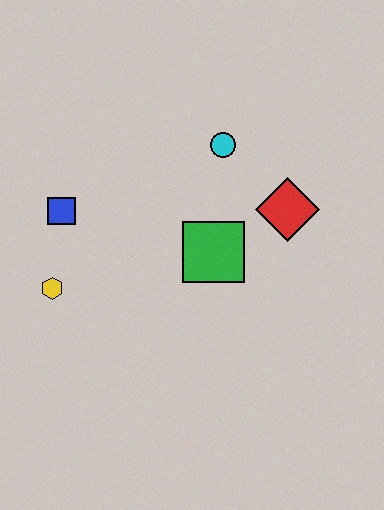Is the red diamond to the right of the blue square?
Yes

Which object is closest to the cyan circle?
The red diamond is closest to the cyan circle.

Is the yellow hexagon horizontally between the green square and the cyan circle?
No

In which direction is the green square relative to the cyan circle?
The green square is below the cyan circle.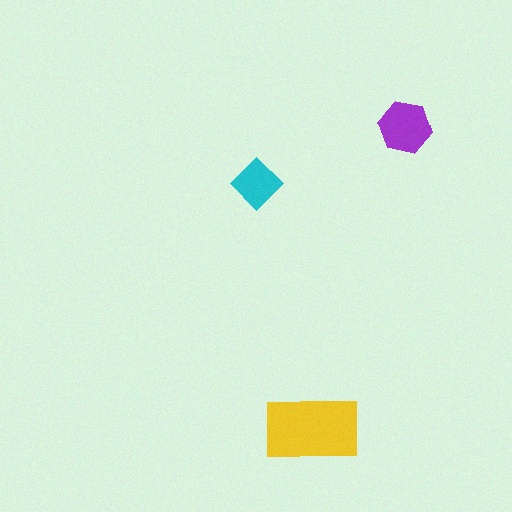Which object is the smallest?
The cyan diamond.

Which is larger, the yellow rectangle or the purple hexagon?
The yellow rectangle.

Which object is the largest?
The yellow rectangle.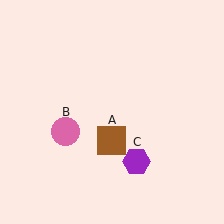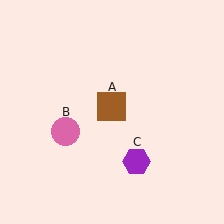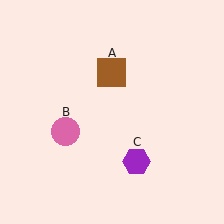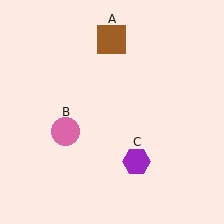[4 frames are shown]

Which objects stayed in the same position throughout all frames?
Pink circle (object B) and purple hexagon (object C) remained stationary.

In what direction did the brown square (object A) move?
The brown square (object A) moved up.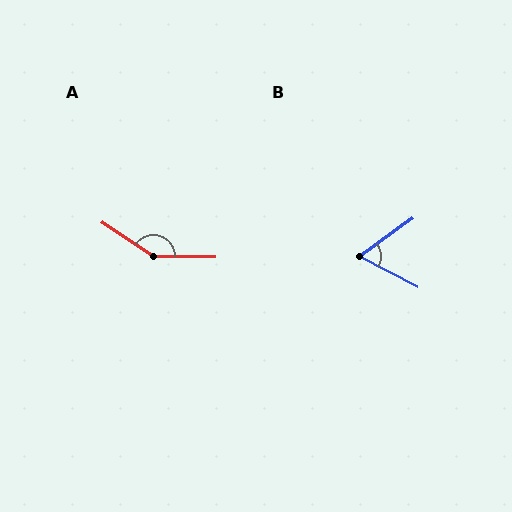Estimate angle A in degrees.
Approximately 147 degrees.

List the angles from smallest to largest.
B (63°), A (147°).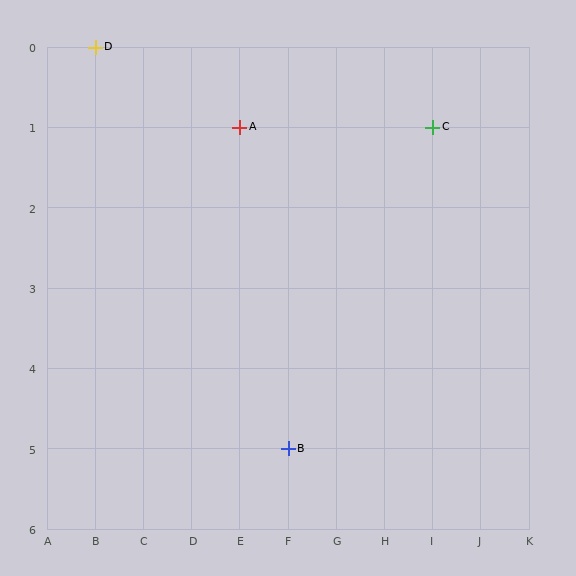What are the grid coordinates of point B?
Point B is at grid coordinates (F, 5).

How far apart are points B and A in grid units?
Points B and A are 1 column and 4 rows apart (about 4.1 grid units diagonally).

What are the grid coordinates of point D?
Point D is at grid coordinates (B, 0).